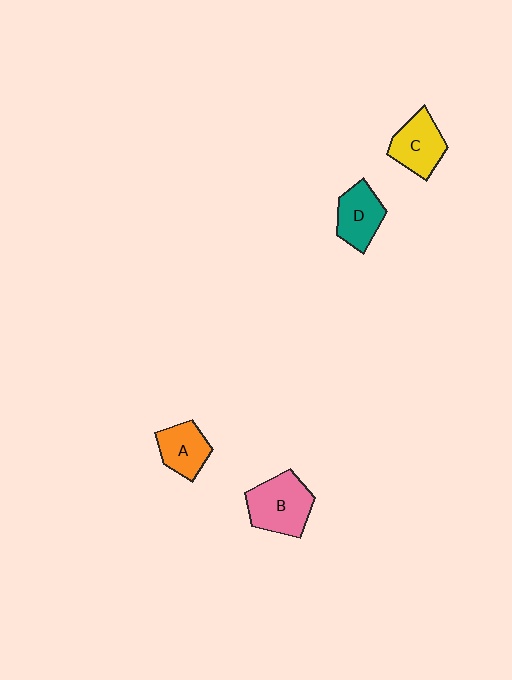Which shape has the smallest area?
Shape A (orange).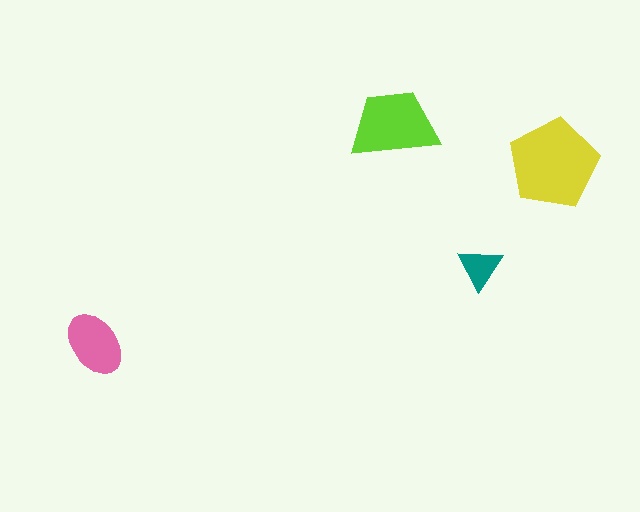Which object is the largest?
The yellow pentagon.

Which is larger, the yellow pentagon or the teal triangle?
The yellow pentagon.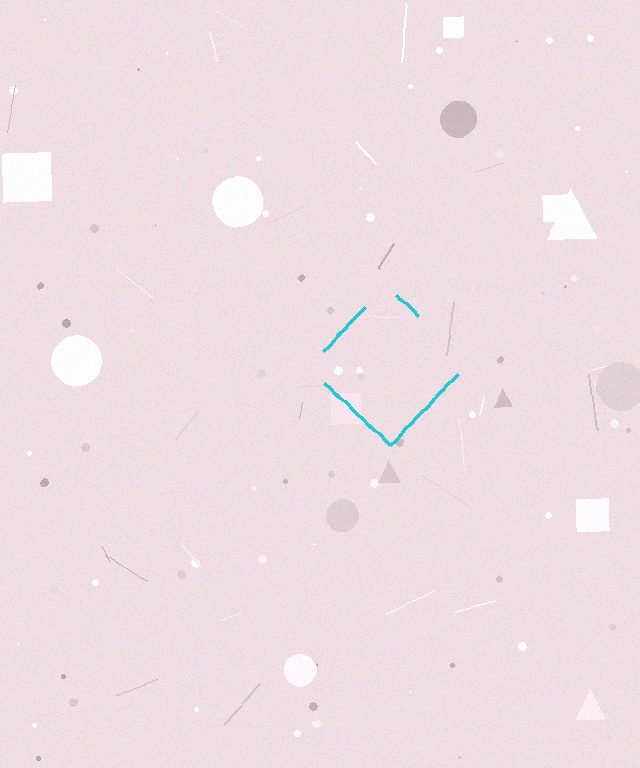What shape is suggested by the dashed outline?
The dashed outline suggests a diamond.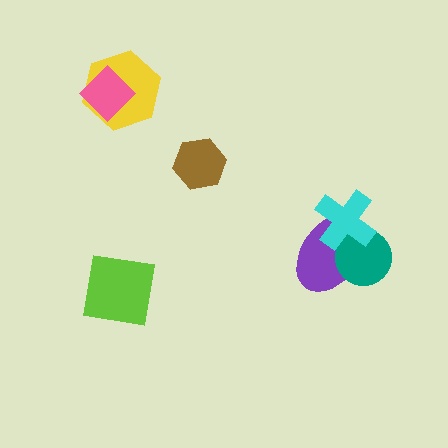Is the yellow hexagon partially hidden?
Yes, it is partially covered by another shape.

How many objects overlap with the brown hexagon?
0 objects overlap with the brown hexagon.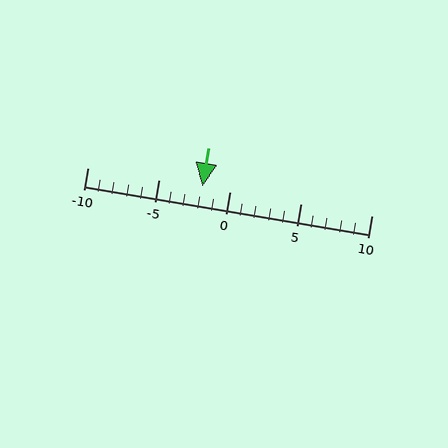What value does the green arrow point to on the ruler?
The green arrow points to approximately -2.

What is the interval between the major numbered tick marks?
The major tick marks are spaced 5 units apart.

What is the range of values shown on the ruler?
The ruler shows values from -10 to 10.